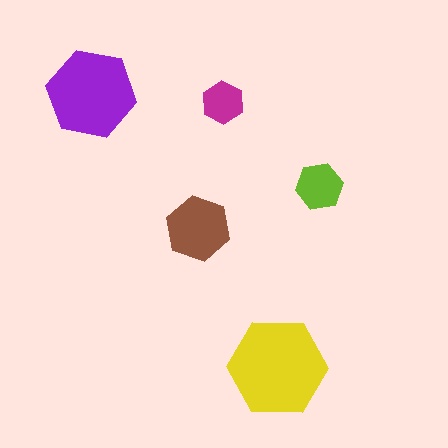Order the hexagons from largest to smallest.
the yellow one, the purple one, the brown one, the lime one, the magenta one.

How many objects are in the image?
There are 5 objects in the image.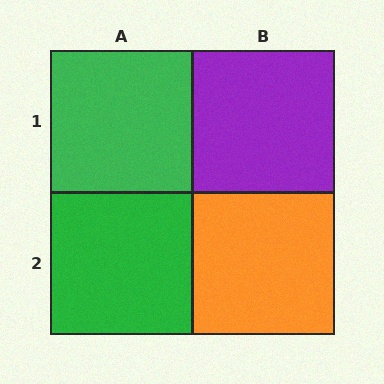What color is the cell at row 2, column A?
Green.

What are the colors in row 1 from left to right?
Green, purple.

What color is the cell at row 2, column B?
Orange.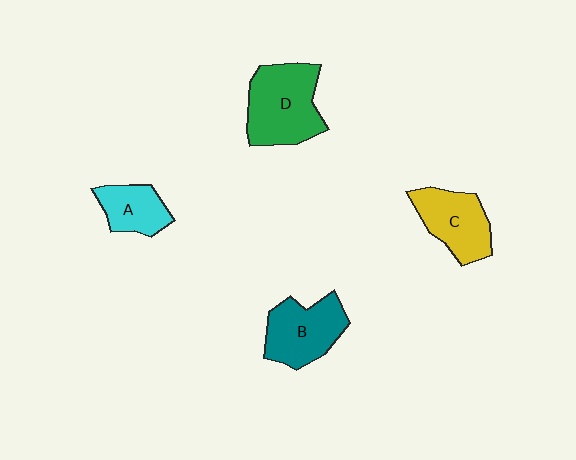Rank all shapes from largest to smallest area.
From largest to smallest: D (green), B (teal), C (yellow), A (cyan).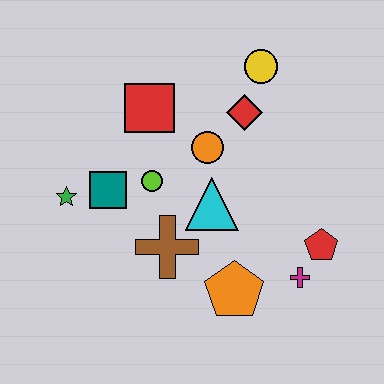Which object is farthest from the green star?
The red pentagon is farthest from the green star.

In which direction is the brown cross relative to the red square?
The brown cross is below the red square.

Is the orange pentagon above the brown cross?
No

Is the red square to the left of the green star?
No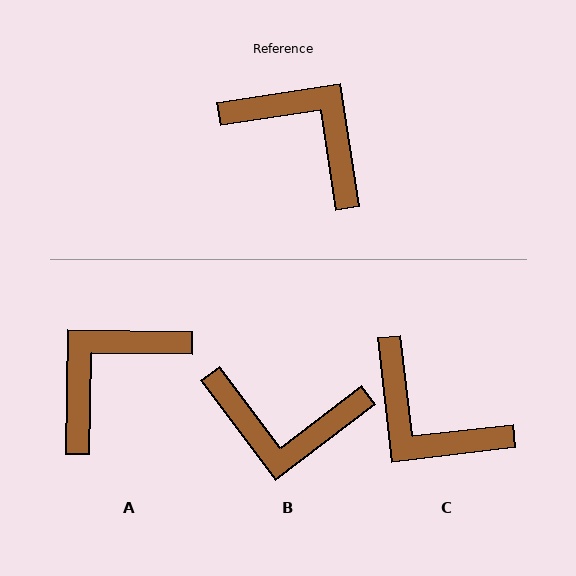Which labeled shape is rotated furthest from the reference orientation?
C, about 178 degrees away.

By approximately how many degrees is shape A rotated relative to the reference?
Approximately 80 degrees counter-clockwise.